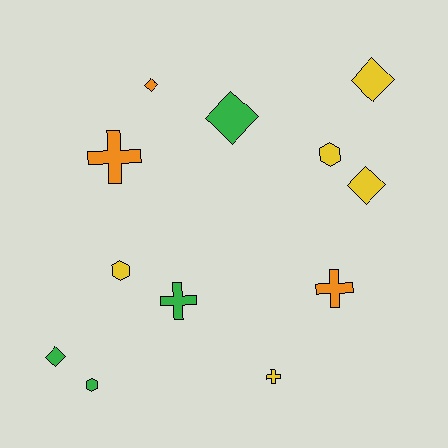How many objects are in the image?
There are 12 objects.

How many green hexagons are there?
There is 1 green hexagon.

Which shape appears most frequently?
Diamond, with 5 objects.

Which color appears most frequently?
Yellow, with 5 objects.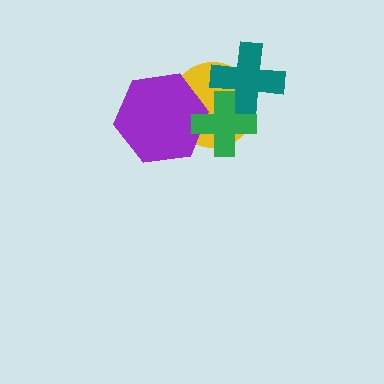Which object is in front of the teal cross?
The green cross is in front of the teal cross.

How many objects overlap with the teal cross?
2 objects overlap with the teal cross.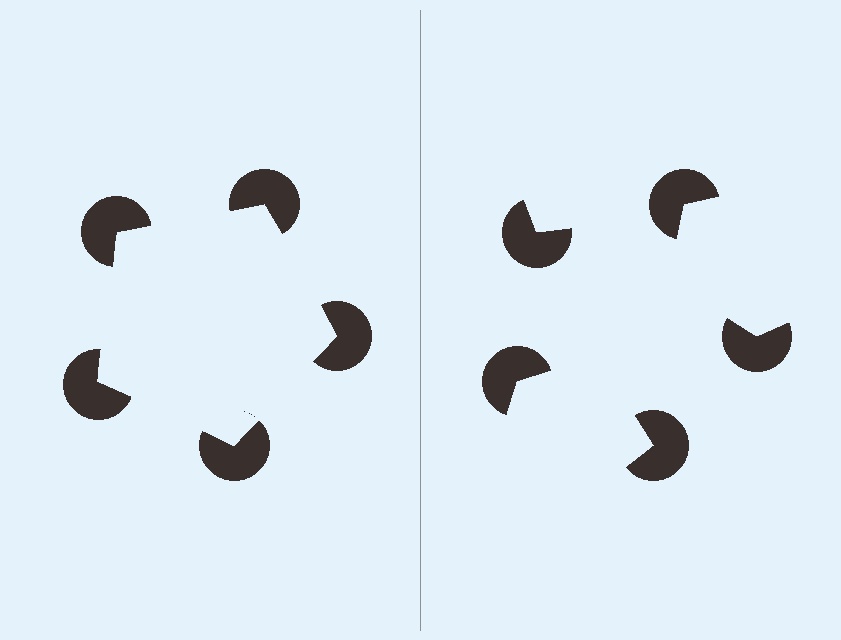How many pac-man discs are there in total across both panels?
10 — 5 on each side.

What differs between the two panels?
The pac-man discs are positioned identically on both sides; only the wedge orientations differ. On the left they align to a pentagon; on the right they are misaligned.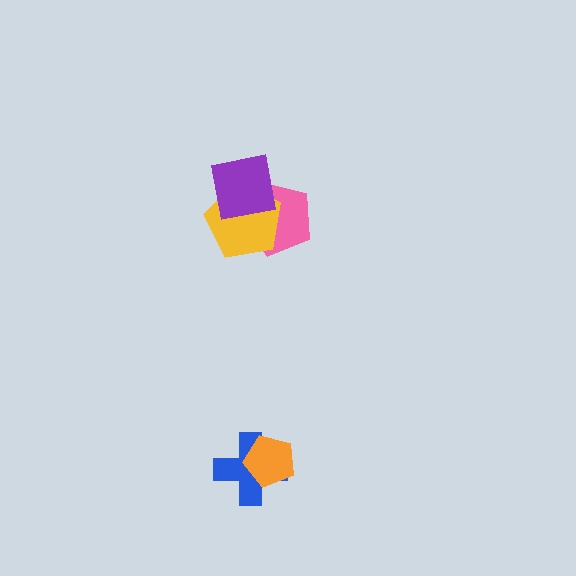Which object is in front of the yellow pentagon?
The purple square is in front of the yellow pentagon.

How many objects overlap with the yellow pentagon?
2 objects overlap with the yellow pentagon.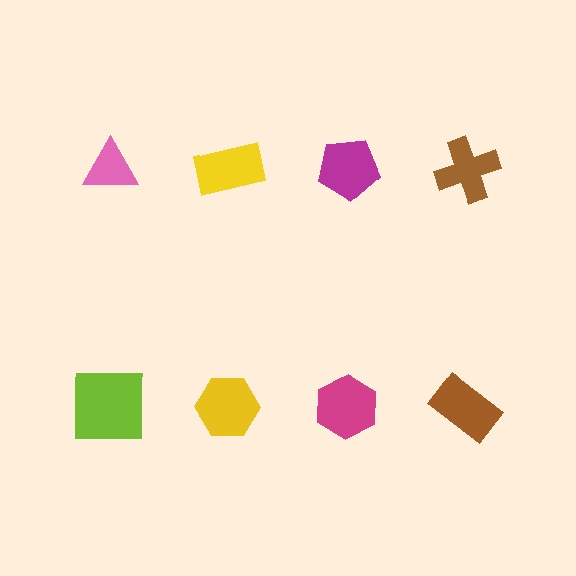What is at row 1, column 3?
A magenta pentagon.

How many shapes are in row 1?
4 shapes.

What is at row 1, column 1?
A pink triangle.